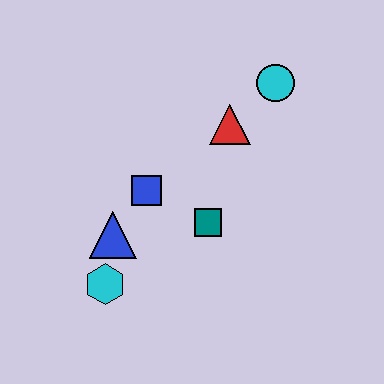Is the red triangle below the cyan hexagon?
No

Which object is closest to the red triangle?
The cyan circle is closest to the red triangle.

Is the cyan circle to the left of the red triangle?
No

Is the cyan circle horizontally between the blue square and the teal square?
No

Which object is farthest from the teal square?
The cyan circle is farthest from the teal square.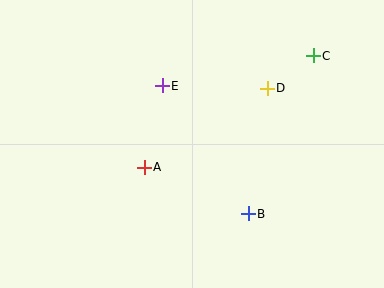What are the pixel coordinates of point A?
Point A is at (144, 167).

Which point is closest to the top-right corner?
Point C is closest to the top-right corner.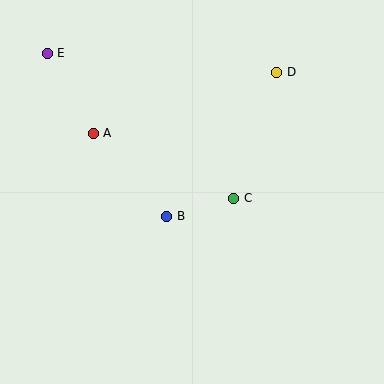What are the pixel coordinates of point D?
Point D is at (277, 72).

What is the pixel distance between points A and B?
The distance between A and B is 111 pixels.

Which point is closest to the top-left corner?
Point E is closest to the top-left corner.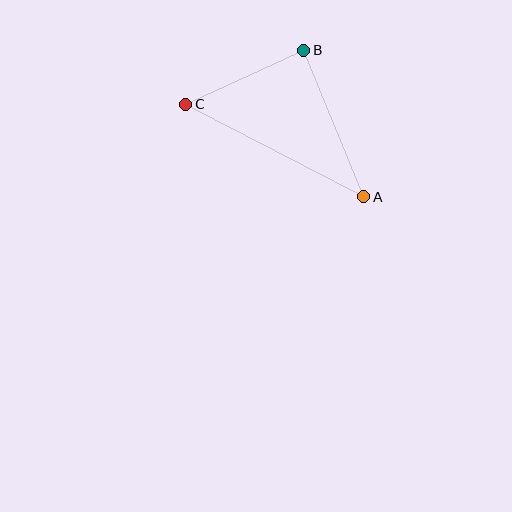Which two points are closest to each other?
Points B and C are closest to each other.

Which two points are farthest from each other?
Points A and C are farthest from each other.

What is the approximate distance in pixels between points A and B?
The distance between A and B is approximately 158 pixels.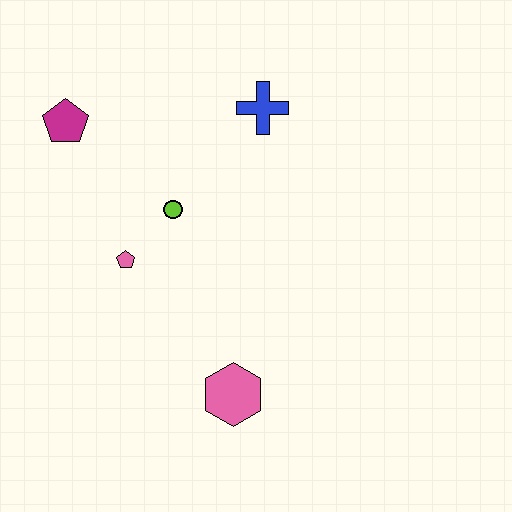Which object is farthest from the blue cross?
The pink hexagon is farthest from the blue cross.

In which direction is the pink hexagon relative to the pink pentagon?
The pink hexagon is below the pink pentagon.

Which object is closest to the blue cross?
The lime circle is closest to the blue cross.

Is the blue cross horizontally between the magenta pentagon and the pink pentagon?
No